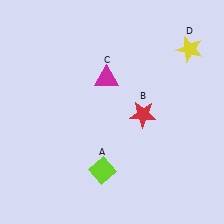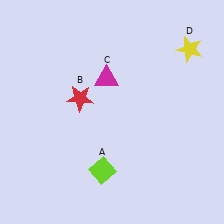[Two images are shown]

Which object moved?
The red star (B) moved left.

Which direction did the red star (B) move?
The red star (B) moved left.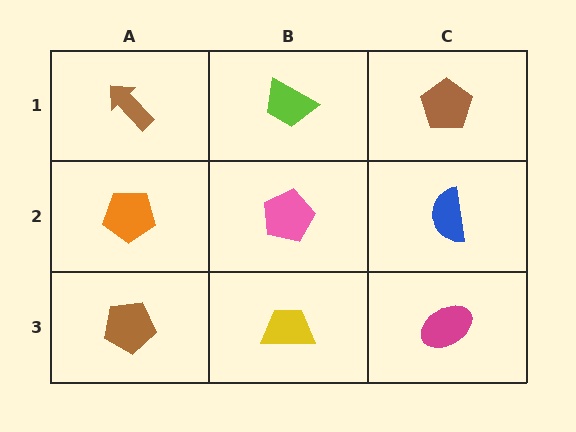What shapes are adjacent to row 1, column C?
A blue semicircle (row 2, column C), a lime trapezoid (row 1, column B).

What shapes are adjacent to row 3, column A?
An orange pentagon (row 2, column A), a yellow trapezoid (row 3, column B).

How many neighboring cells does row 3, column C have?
2.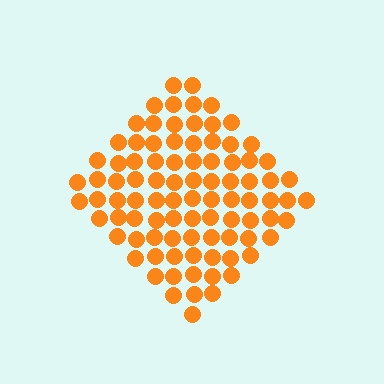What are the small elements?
The small elements are circles.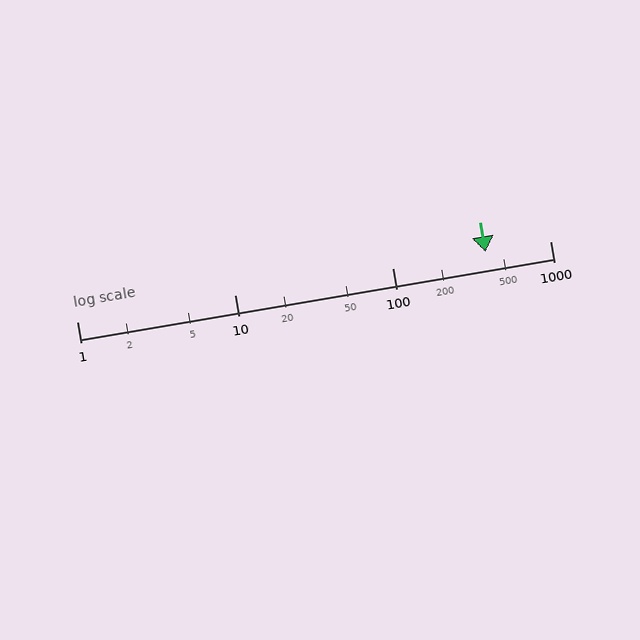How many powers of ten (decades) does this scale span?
The scale spans 3 decades, from 1 to 1000.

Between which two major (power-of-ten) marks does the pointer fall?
The pointer is between 100 and 1000.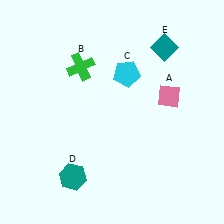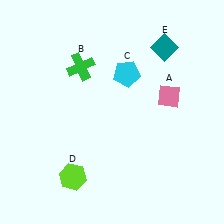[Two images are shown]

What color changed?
The hexagon (D) changed from teal in Image 1 to lime in Image 2.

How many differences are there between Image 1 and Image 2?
There is 1 difference between the two images.